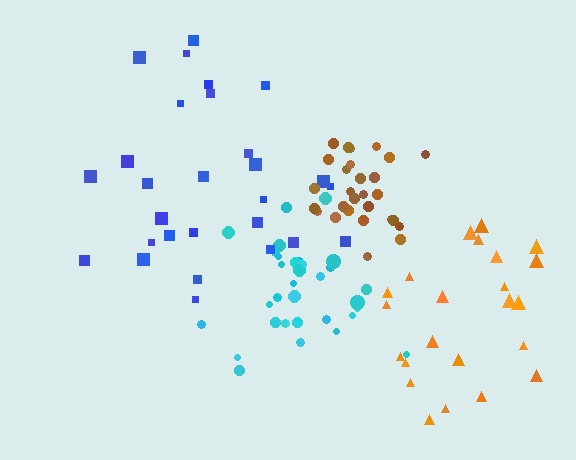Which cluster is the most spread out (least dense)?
Orange.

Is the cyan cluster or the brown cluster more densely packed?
Brown.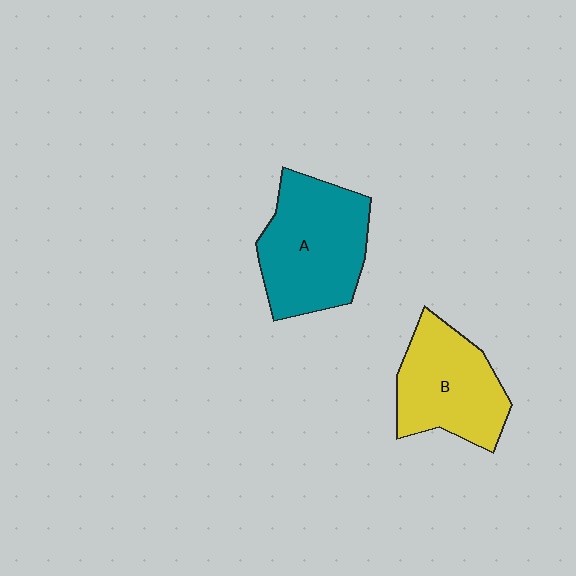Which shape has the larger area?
Shape A (teal).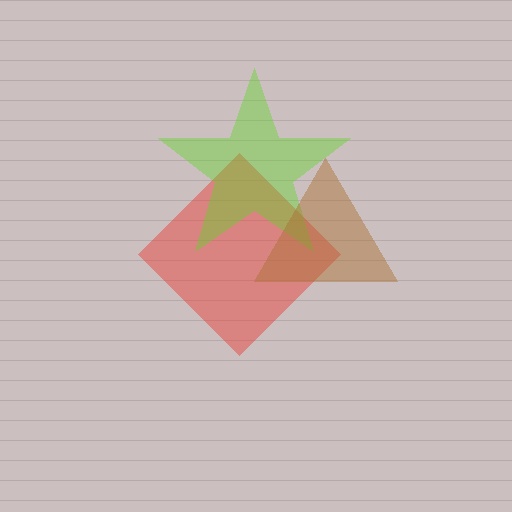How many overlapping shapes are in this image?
There are 3 overlapping shapes in the image.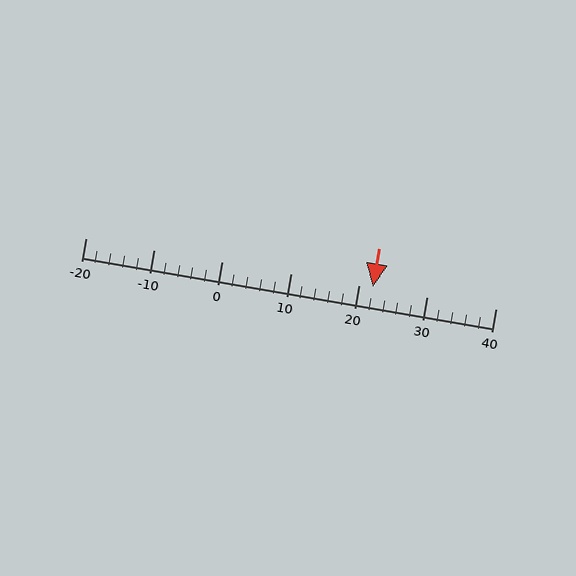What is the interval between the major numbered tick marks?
The major tick marks are spaced 10 units apart.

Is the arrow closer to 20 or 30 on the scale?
The arrow is closer to 20.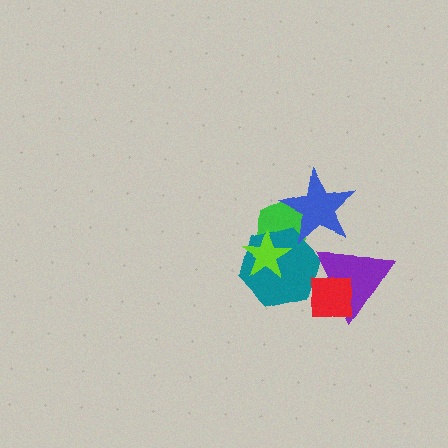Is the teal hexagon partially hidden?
Yes, it is partially covered by another shape.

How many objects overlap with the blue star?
2 objects overlap with the blue star.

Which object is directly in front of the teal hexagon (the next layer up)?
The lime star is directly in front of the teal hexagon.